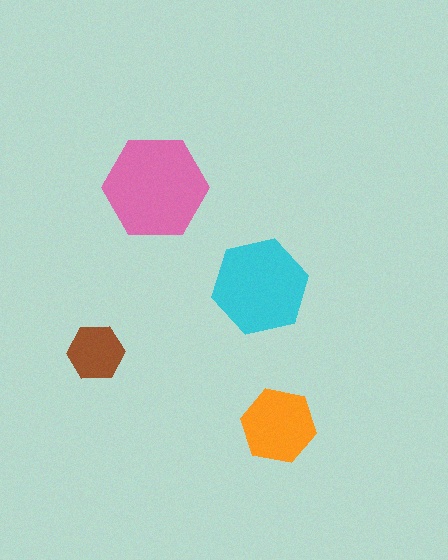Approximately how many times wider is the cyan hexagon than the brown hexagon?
About 1.5 times wider.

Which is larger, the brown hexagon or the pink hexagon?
The pink one.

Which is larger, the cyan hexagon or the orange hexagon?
The cyan one.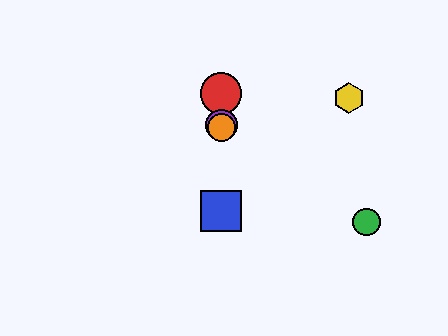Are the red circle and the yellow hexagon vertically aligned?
No, the red circle is at x≈221 and the yellow hexagon is at x≈349.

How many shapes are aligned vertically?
4 shapes (the red circle, the blue square, the purple circle, the orange circle) are aligned vertically.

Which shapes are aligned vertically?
The red circle, the blue square, the purple circle, the orange circle are aligned vertically.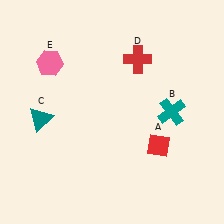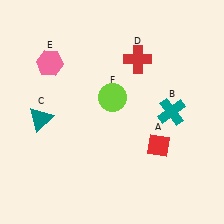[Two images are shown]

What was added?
A lime circle (F) was added in Image 2.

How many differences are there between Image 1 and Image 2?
There is 1 difference between the two images.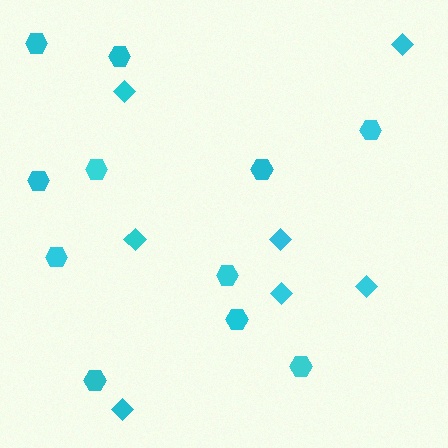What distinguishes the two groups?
There are 2 groups: one group of hexagons (11) and one group of diamonds (7).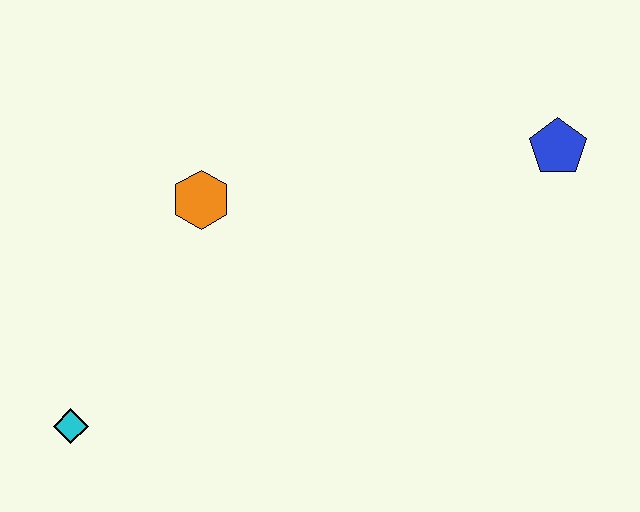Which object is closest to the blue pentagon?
The orange hexagon is closest to the blue pentagon.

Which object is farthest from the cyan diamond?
The blue pentagon is farthest from the cyan diamond.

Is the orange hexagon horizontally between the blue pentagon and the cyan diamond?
Yes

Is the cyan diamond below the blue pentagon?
Yes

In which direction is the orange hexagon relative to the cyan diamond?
The orange hexagon is above the cyan diamond.